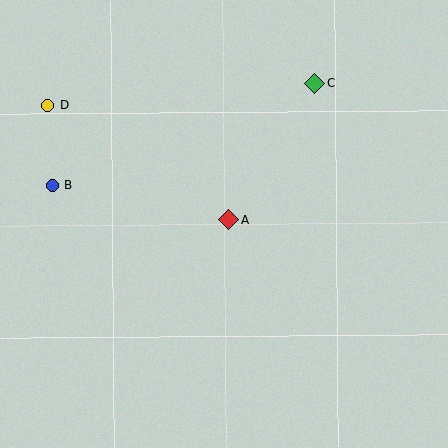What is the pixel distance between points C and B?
The distance between C and B is 282 pixels.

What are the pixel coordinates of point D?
Point D is at (48, 106).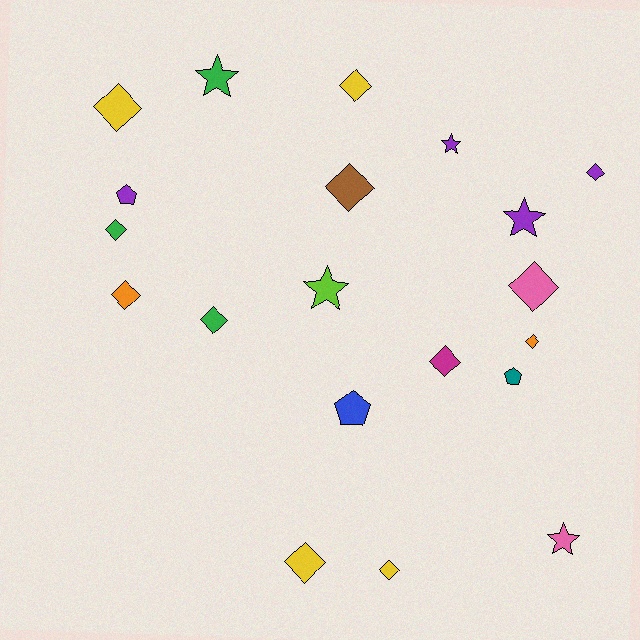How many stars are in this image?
There are 5 stars.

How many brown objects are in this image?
There is 1 brown object.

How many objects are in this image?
There are 20 objects.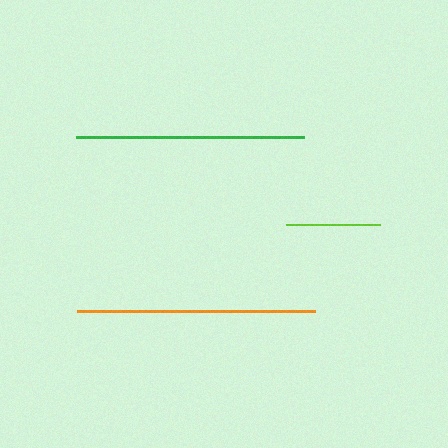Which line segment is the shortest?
The lime line is the shortest at approximately 94 pixels.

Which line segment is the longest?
The orange line is the longest at approximately 238 pixels.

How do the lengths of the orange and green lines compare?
The orange and green lines are approximately the same length.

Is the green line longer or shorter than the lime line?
The green line is longer than the lime line.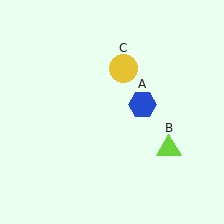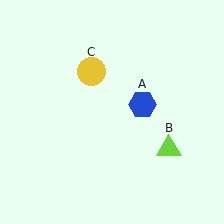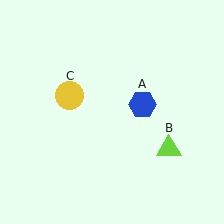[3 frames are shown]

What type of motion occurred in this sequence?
The yellow circle (object C) rotated counterclockwise around the center of the scene.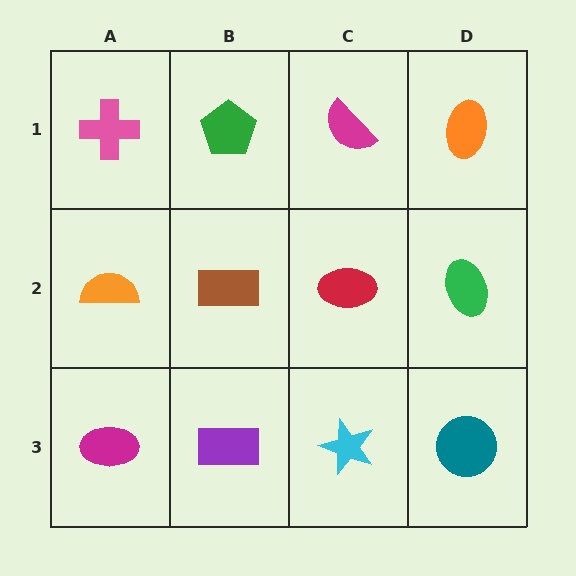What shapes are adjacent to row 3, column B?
A brown rectangle (row 2, column B), a magenta ellipse (row 3, column A), a cyan star (row 3, column C).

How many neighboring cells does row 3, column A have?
2.